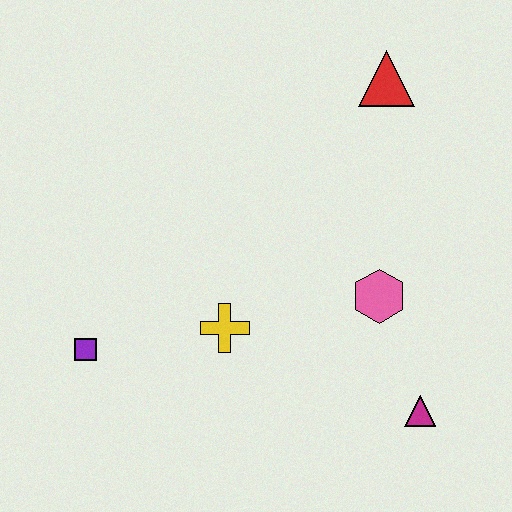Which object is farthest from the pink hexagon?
The purple square is farthest from the pink hexagon.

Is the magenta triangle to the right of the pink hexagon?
Yes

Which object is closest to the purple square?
The yellow cross is closest to the purple square.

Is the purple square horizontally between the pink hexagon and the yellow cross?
No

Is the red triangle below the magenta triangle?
No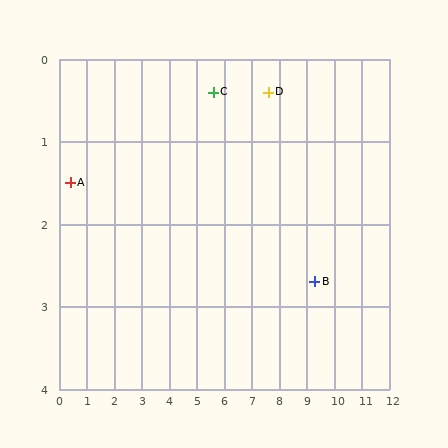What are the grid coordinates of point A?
Point A is at approximately (0.4, 1.5).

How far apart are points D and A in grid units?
Points D and A are about 7.3 grid units apart.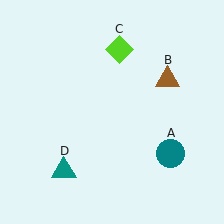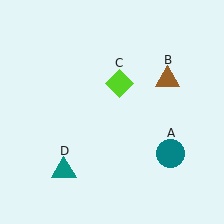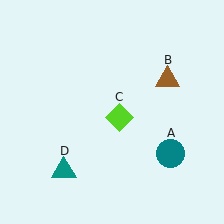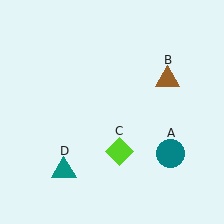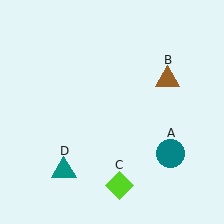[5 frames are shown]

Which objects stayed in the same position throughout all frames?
Teal circle (object A) and brown triangle (object B) and teal triangle (object D) remained stationary.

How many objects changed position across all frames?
1 object changed position: lime diamond (object C).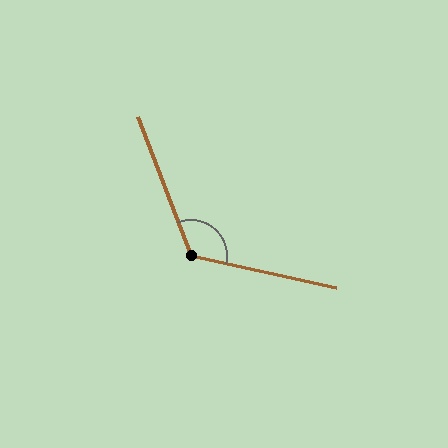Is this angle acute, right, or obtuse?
It is obtuse.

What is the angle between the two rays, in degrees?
Approximately 123 degrees.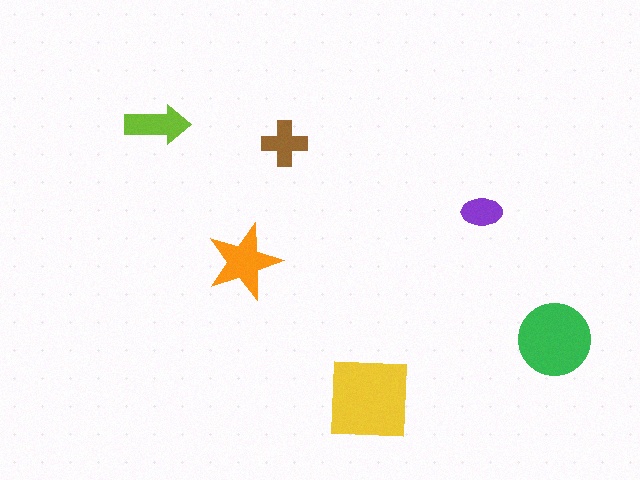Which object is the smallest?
The purple ellipse.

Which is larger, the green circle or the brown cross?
The green circle.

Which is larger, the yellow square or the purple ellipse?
The yellow square.